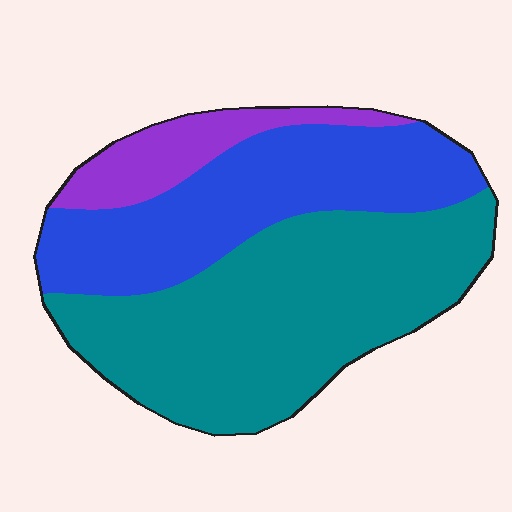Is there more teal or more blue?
Teal.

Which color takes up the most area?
Teal, at roughly 55%.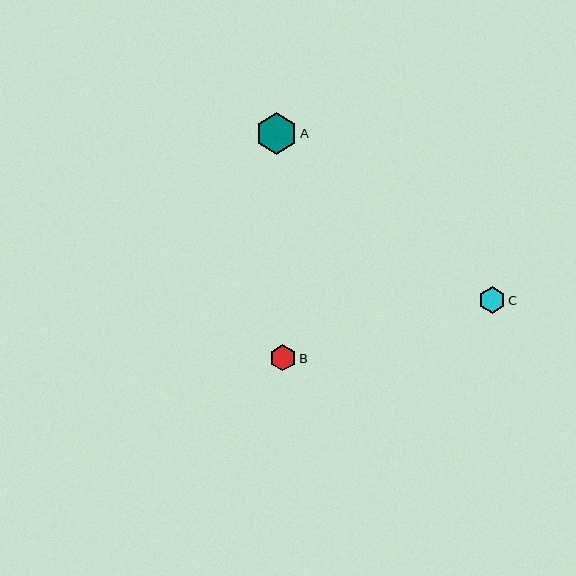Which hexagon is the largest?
Hexagon A is the largest with a size of approximately 42 pixels.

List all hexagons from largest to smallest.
From largest to smallest: A, C, B.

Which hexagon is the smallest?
Hexagon B is the smallest with a size of approximately 26 pixels.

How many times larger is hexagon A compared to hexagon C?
Hexagon A is approximately 1.6 times the size of hexagon C.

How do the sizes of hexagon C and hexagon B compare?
Hexagon C and hexagon B are approximately the same size.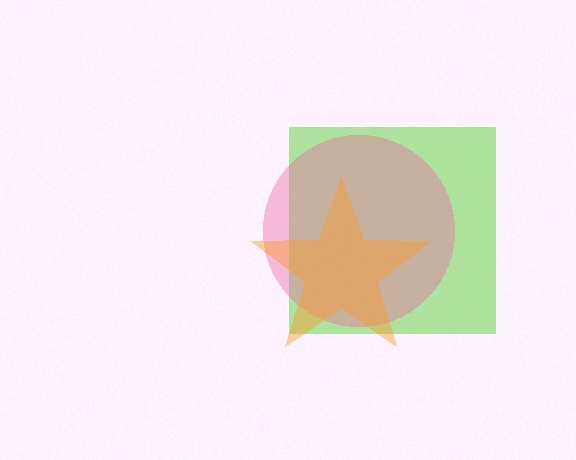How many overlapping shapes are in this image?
There are 3 overlapping shapes in the image.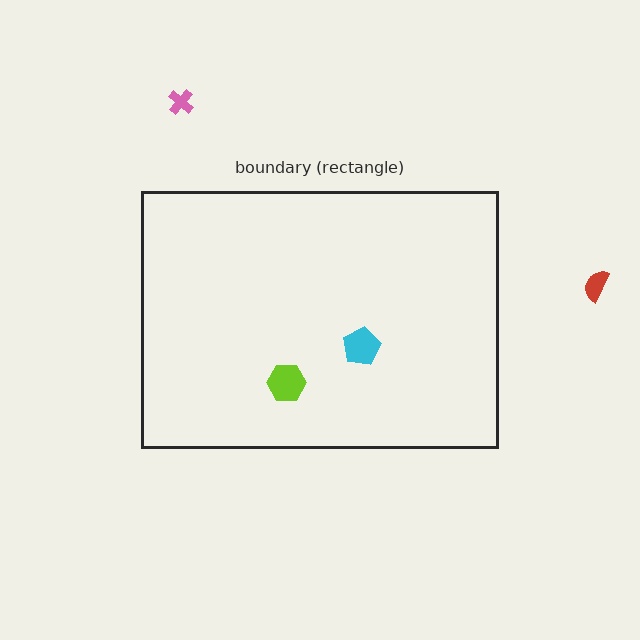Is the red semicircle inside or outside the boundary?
Outside.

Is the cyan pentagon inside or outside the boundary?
Inside.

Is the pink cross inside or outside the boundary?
Outside.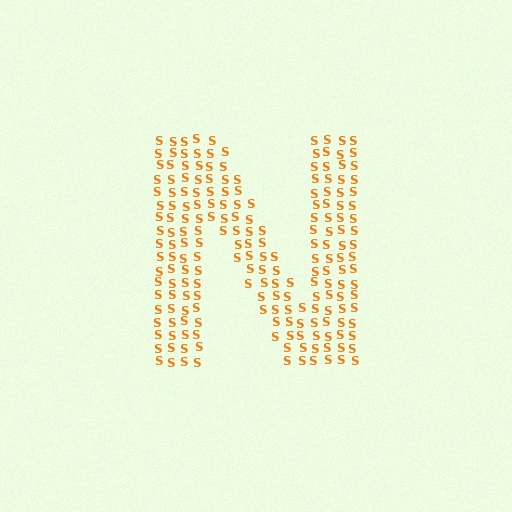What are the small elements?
The small elements are letter S's.